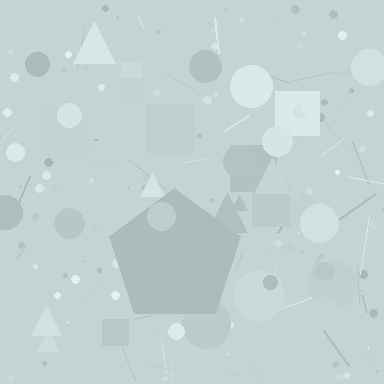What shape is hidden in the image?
A pentagon is hidden in the image.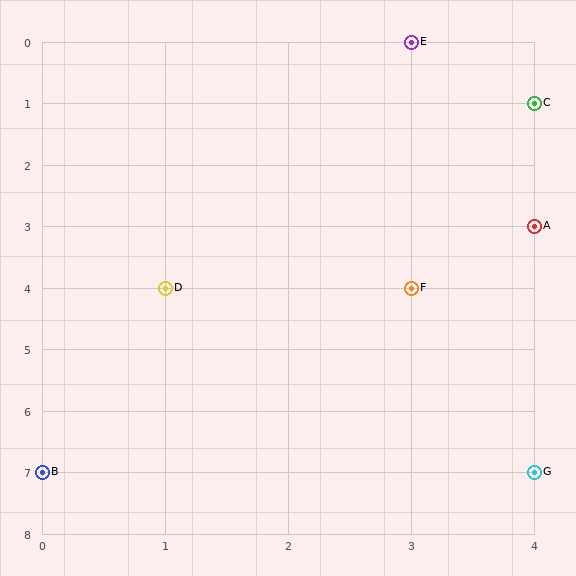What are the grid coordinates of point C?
Point C is at grid coordinates (4, 1).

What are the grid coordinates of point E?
Point E is at grid coordinates (3, 0).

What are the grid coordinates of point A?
Point A is at grid coordinates (4, 3).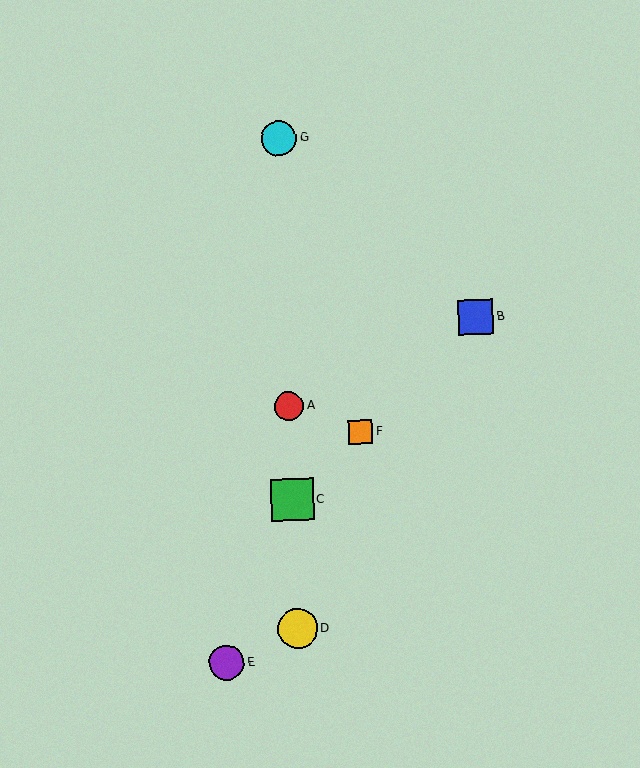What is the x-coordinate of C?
Object C is at x≈292.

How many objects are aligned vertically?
4 objects (A, C, D, G) are aligned vertically.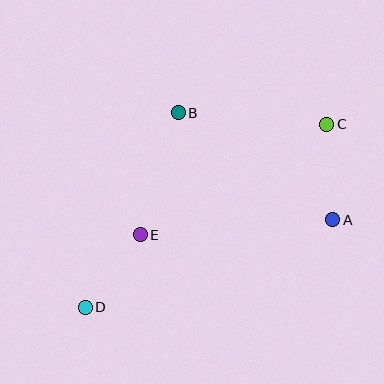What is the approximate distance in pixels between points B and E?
The distance between B and E is approximately 128 pixels.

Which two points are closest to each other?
Points D and E are closest to each other.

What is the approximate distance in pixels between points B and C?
The distance between B and C is approximately 149 pixels.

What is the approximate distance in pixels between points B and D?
The distance between B and D is approximately 216 pixels.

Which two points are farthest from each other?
Points C and D are farthest from each other.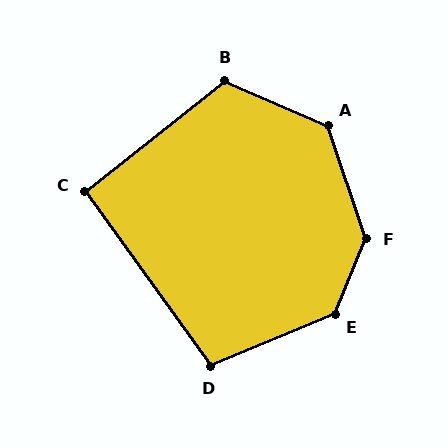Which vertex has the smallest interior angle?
C, at approximately 93 degrees.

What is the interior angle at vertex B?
Approximately 118 degrees (obtuse).